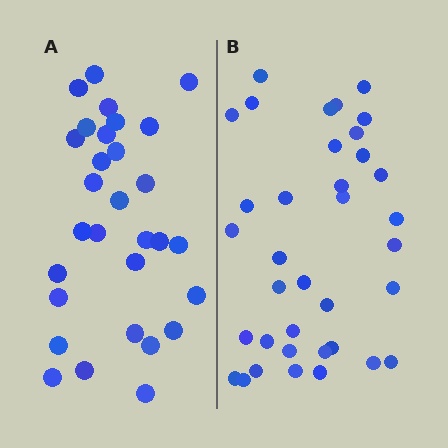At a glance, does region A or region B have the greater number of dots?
Region B (the right region) has more dots.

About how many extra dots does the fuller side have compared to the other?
Region B has about 6 more dots than region A.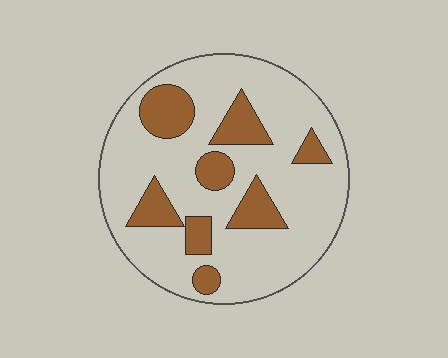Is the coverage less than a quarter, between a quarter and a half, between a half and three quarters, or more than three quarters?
Less than a quarter.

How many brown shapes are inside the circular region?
8.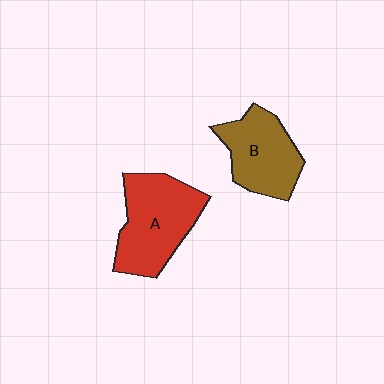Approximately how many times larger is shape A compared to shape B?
Approximately 1.2 times.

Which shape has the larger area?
Shape A (red).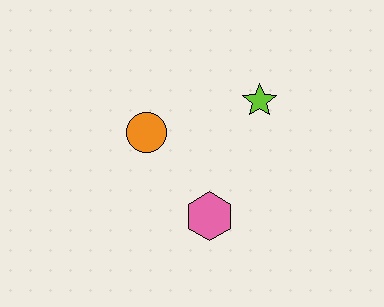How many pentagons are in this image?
There are no pentagons.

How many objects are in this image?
There are 3 objects.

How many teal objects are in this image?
There are no teal objects.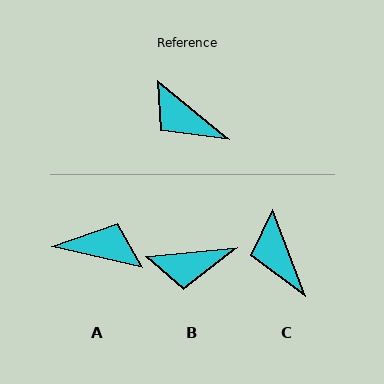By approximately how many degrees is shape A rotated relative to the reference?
Approximately 154 degrees clockwise.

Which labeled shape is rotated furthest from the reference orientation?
A, about 154 degrees away.